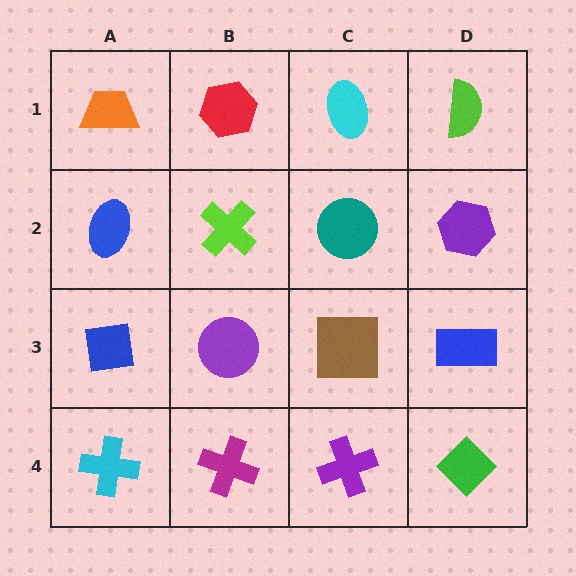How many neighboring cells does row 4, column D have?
2.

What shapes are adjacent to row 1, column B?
A lime cross (row 2, column B), an orange trapezoid (row 1, column A), a cyan ellipse (row 1, column C).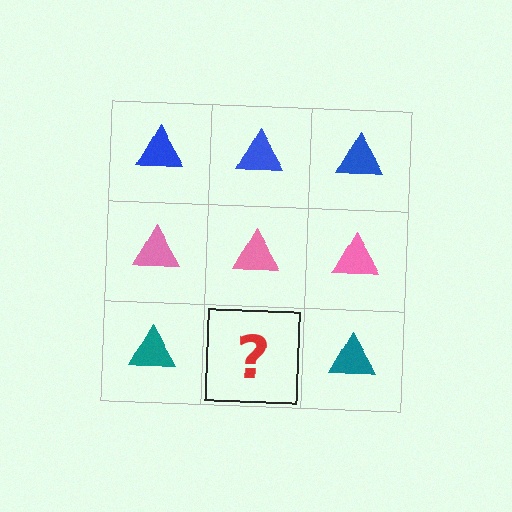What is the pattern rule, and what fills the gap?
The rule is that each row has a consistent color. The gap should be filled with a teal triangle.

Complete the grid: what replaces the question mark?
The question mark should be replaced with a teal triangle.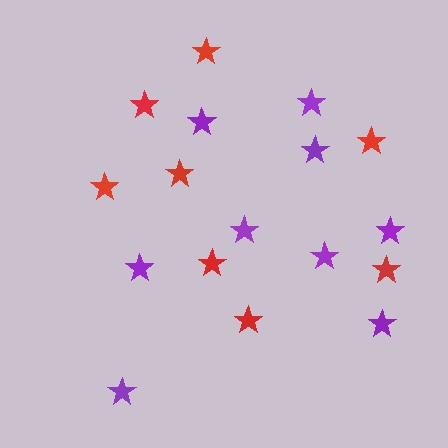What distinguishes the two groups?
There are 2 groups: one group of red stars (8) and one group of purple stars (9).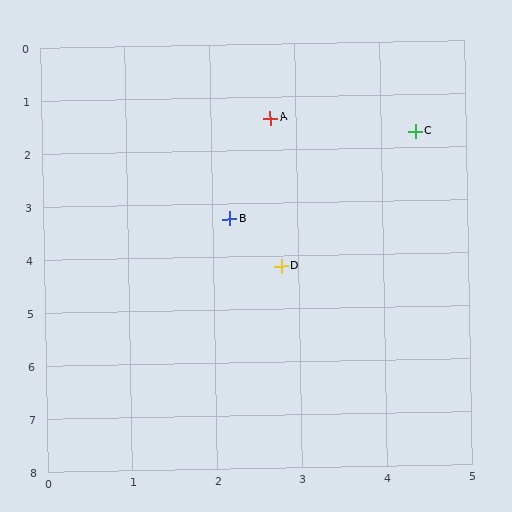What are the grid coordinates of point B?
Point B is at approximately (2.2, 3.3).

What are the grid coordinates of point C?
Point C is at approximately (4.4, 1.7).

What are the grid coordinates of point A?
Point A is at approximately (2.7, 1.4).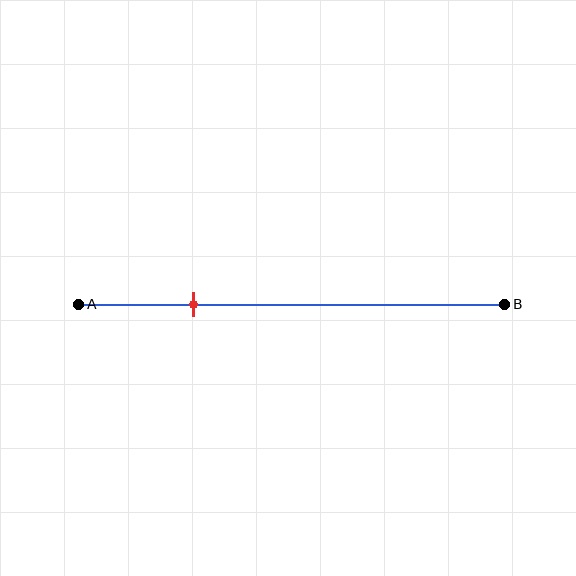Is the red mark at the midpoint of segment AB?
No, the mark is at about 25% from A, not at the 50% midpoint.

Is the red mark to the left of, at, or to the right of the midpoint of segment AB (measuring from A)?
The red mark is to the left of the midpoint of segment AB.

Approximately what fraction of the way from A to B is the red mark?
The red mark is approximately 25% of the way from A to B.